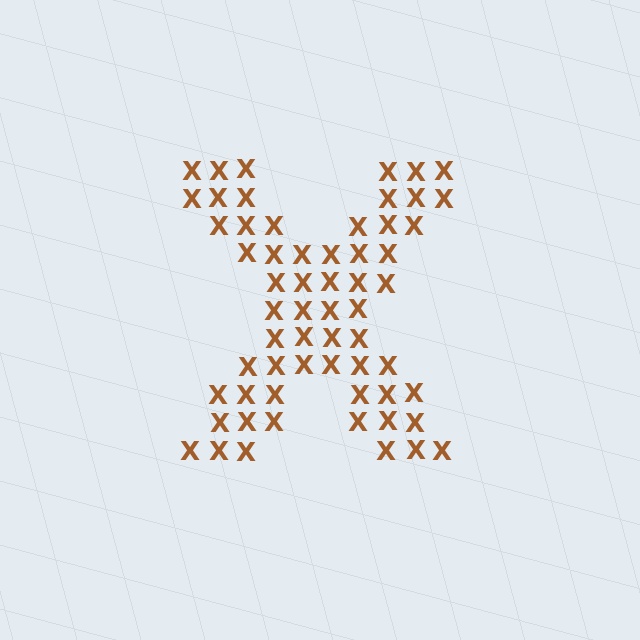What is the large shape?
The large shape is the letter X.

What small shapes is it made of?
It is made of small letter X's.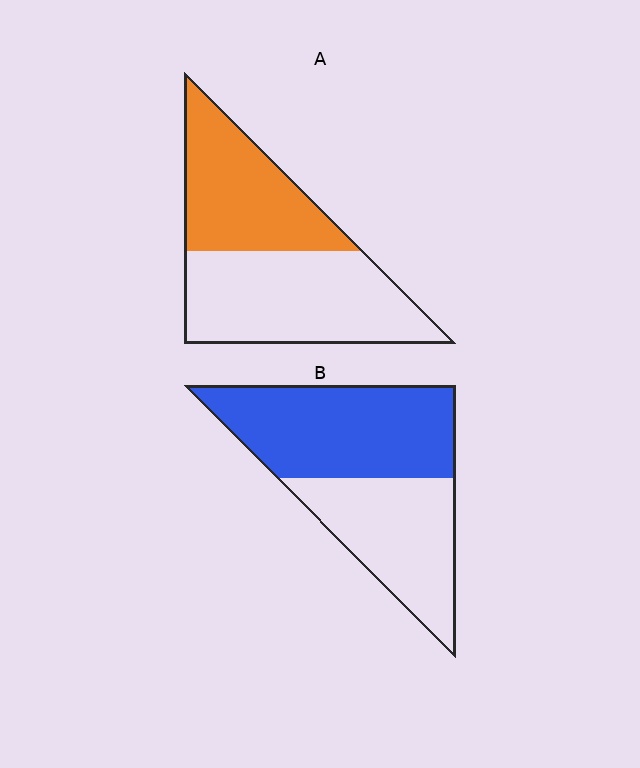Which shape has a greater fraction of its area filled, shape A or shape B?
Shape B.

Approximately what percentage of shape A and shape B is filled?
A is approximately 45% and B is approximately 55%.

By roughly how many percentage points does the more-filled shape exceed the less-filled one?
By roughly 15 percentage points (B over A).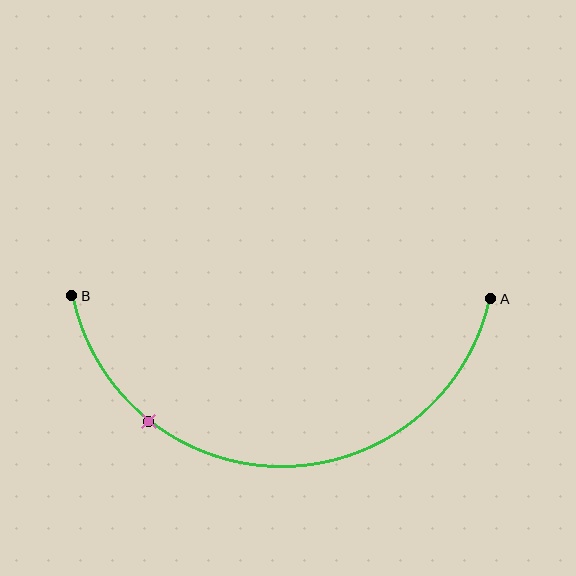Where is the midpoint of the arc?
The arc midpoint is the point on the curve farthest from the straight line joining A and B. It sits below that line.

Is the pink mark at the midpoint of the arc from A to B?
No. The pink mark lies on the arc but is closer to endpoint B. The arc midpoint would be at the point on the curve equidistant along the arc from both A and B.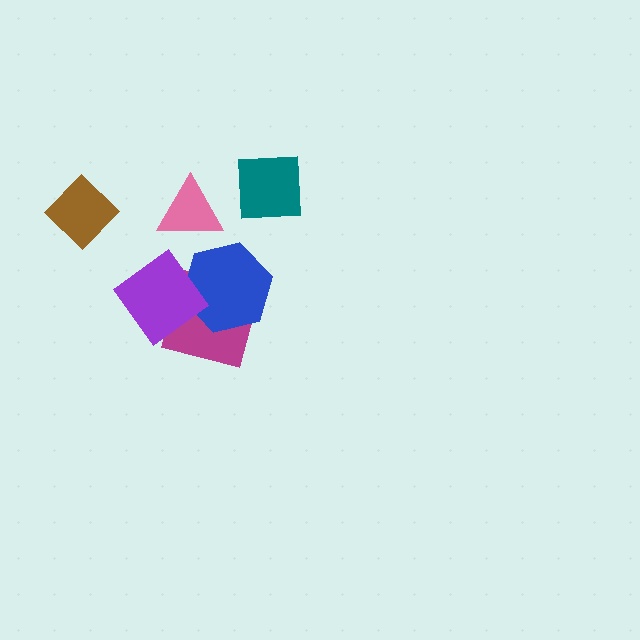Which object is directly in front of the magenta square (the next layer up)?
The blue hexagon is directly in front of the magenta square.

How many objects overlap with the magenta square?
2 objects overlap with the magenta square.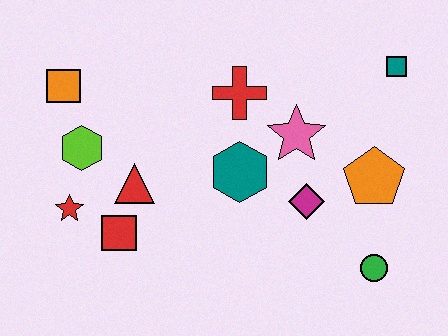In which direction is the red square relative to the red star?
The red square is to the right of the red star.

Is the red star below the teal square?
Yes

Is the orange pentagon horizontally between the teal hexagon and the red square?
No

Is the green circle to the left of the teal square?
Yes